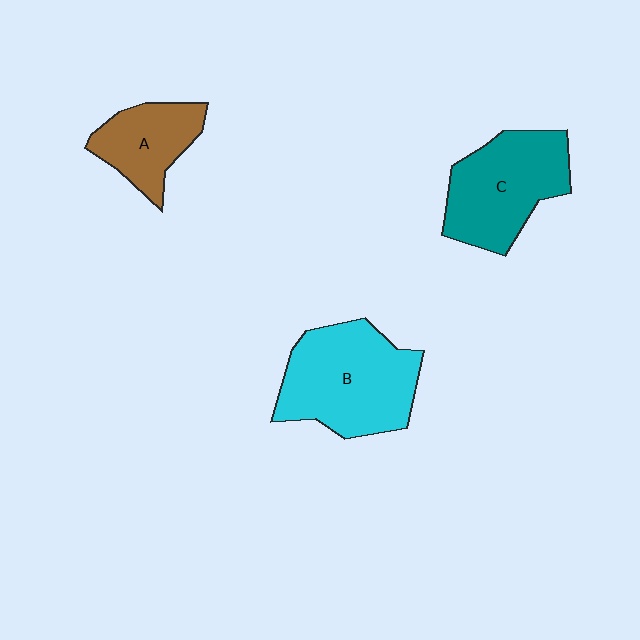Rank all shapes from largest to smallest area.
From largest to smallest: B (cyan), C (teal), A (brown).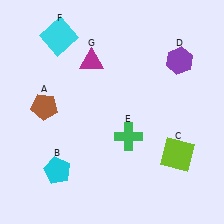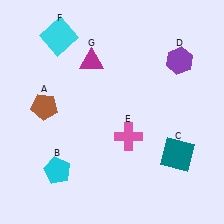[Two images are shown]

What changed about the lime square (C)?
In Image 1, C is lime. In Image 2, it changed to teal.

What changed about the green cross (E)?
In Image 1, E is green. In Image 2, it changed to pink.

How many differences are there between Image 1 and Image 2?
There are 2 differences between the two images.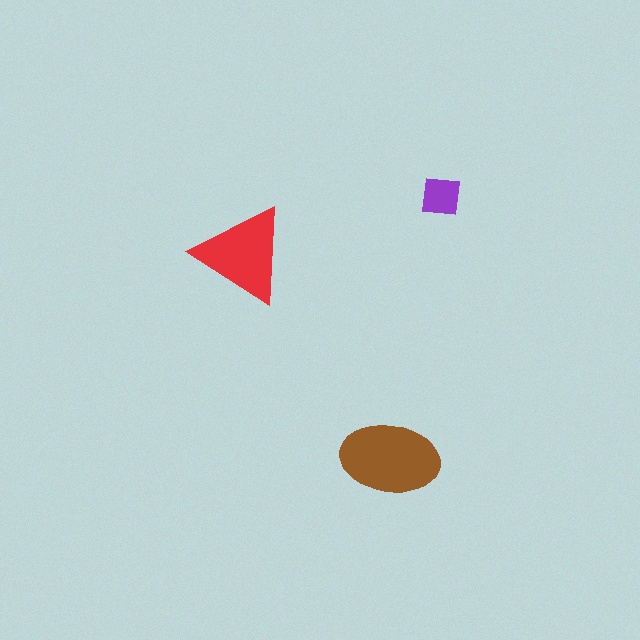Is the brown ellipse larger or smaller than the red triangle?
Larger.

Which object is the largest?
The brown ellipse.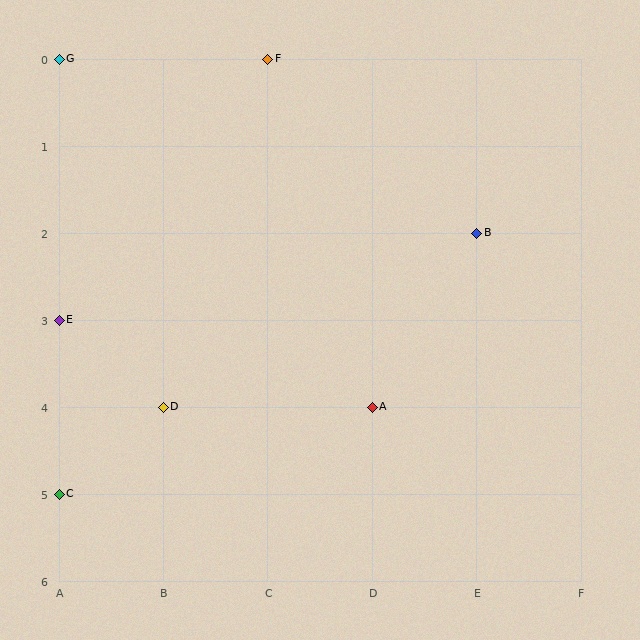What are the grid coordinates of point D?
Point D is at grid coordinates (B, 4).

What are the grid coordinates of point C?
Point C is at grid coordinates (A, 5).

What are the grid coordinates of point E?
Point E is at grid coordinates (A, 3).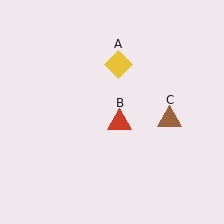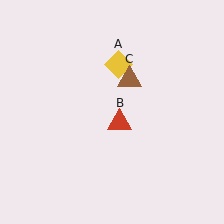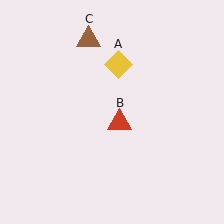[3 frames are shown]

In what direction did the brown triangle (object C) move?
The brown triangle (object C) moved up and to the left.